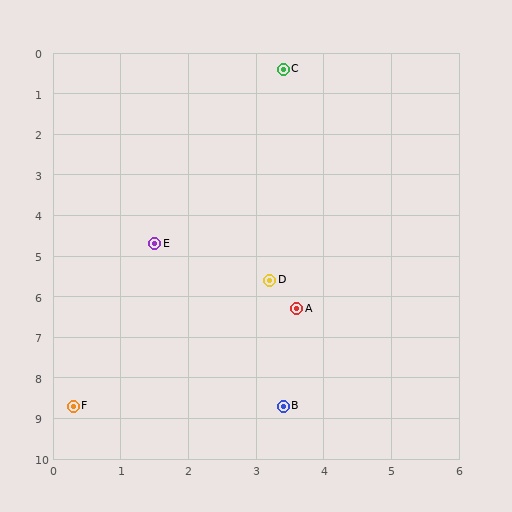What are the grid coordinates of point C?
Point C is at approximately (3.4, 0.4).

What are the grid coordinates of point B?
Point B is at approximately (3.4, 8.7).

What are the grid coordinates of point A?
Point A is at approximately (3.6, 6.3).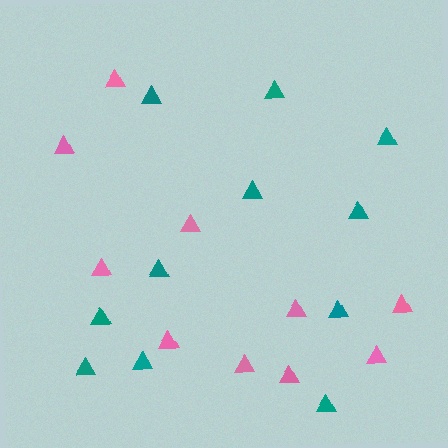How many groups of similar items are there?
There are 2 groups: one group of pink triangles (10) and one group of teal triangles (11).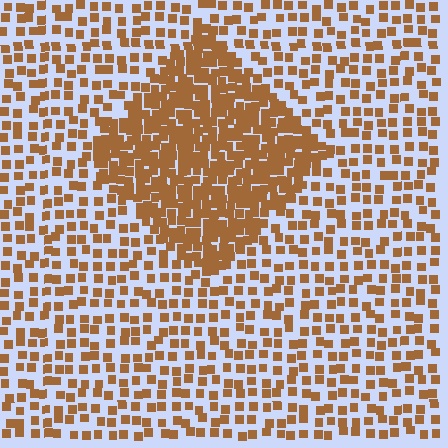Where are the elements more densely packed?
The elements are more densely packed inside the diamond boundary.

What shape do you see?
I see a diamond.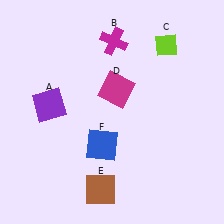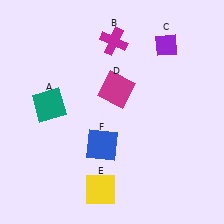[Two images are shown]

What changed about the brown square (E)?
In Image 1, E is brown. In Image 2, it changed to yellow.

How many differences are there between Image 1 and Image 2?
There are 3 differences between the two images.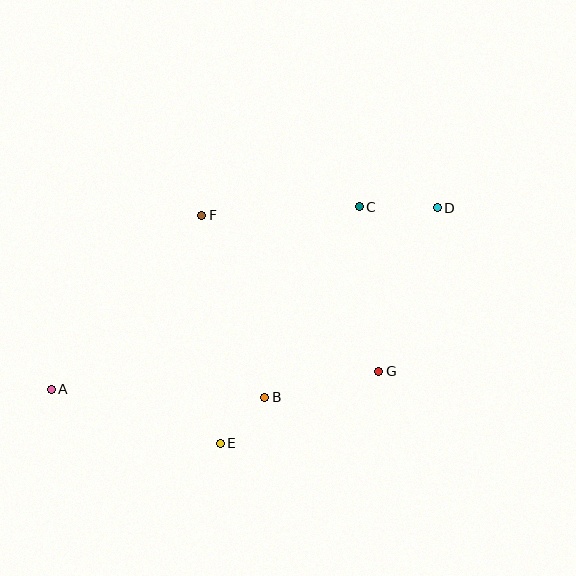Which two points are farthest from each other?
Points A and D are farthest from each other.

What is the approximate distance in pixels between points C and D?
The distance between C and D is approximately 78 pixels.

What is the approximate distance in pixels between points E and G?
The distance between E and G is approximately 174 pixels.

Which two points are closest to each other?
Points B and E are closest to each other.